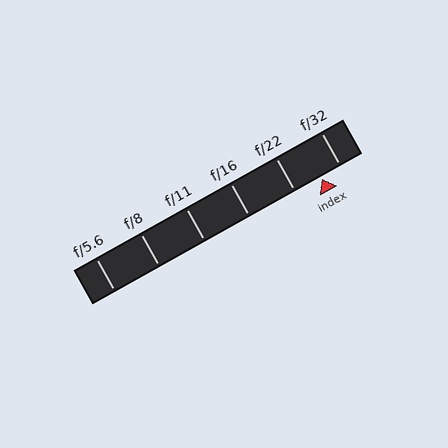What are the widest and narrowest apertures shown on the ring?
The widest aperture shown is f/5.6 and the narrowest is f/32.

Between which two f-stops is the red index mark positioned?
The index mark is between f/22 and f/32.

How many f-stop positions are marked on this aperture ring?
There are 6 f-stop positions marked.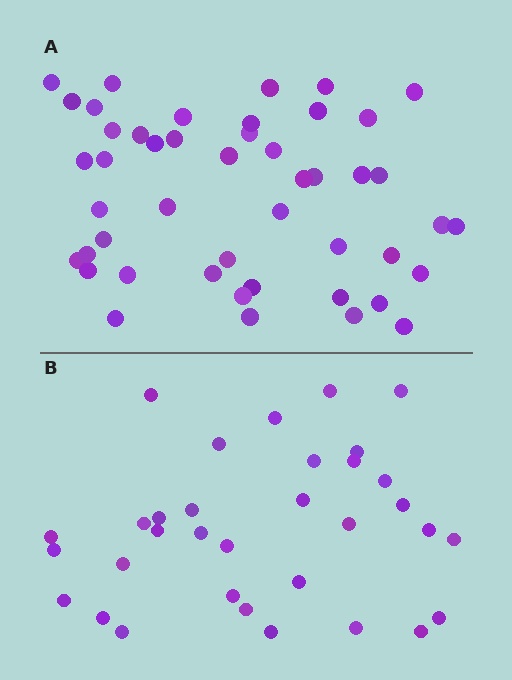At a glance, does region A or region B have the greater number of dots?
Region A (the top region) has more dots.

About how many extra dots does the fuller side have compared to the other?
Region A has approximately 15 more dots than region B.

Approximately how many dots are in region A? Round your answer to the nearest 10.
About 50 dots. (The exact count is 47, which rounds to 50.)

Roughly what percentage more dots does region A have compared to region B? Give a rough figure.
About 40% more.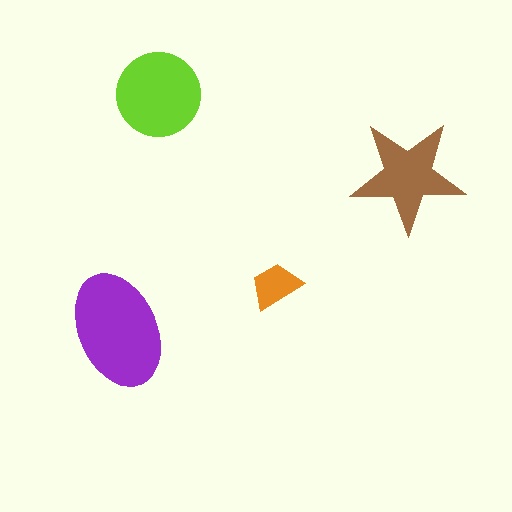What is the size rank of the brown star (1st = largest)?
3rd.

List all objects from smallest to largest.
The orange trapezoid, the brown star, the lime circle, the purple ellipse.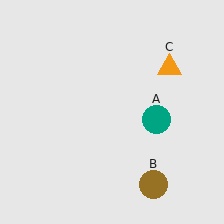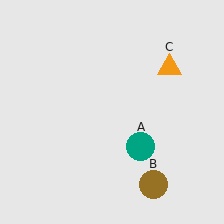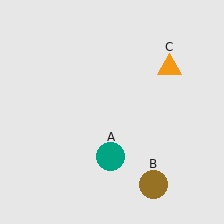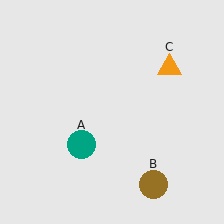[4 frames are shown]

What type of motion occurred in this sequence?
The teal circle (object A) rotated clockwise around the center of the scene.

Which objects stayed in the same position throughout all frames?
Brown circle (object B) and orange triangle (object C) remained stationary.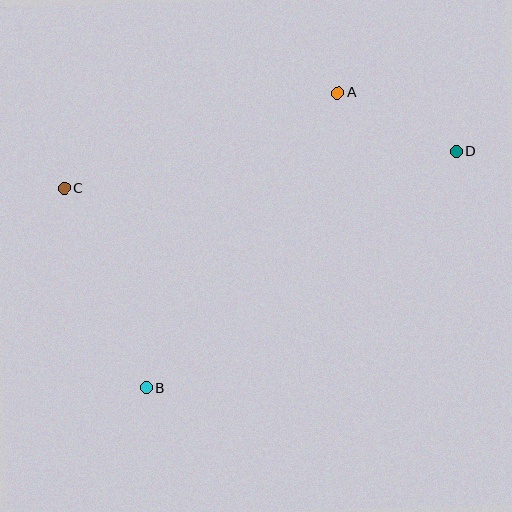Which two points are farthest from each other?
Points C and D are farthest from each other.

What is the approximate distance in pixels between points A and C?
The distance between A and C is approximately 290 pixels.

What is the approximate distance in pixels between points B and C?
The distance between B and C is approximately 216 pixels.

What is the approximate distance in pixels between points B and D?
The distance between B and D is approximately 390 pixels.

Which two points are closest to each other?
Points A and D are closest to each other.